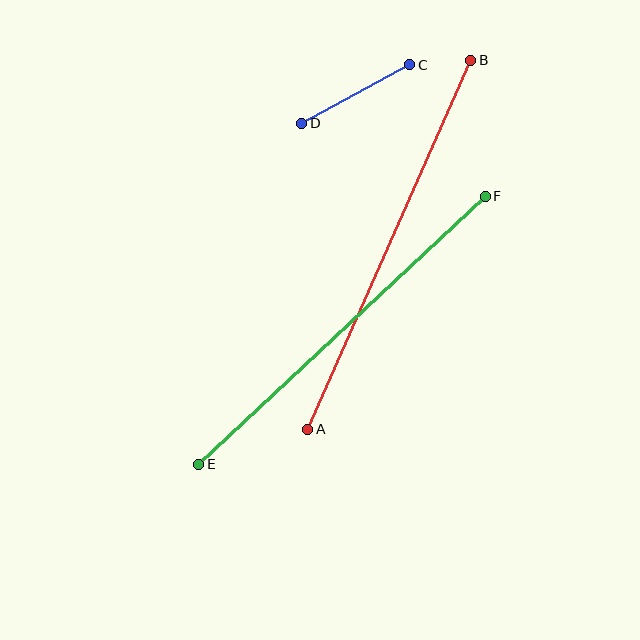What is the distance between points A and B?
The distance is approximately 403 pixels.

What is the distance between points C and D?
The distance is approximately 123 pixels.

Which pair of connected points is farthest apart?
Points A and B are farthest apart.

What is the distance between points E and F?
The distance is approximately 393 pixels.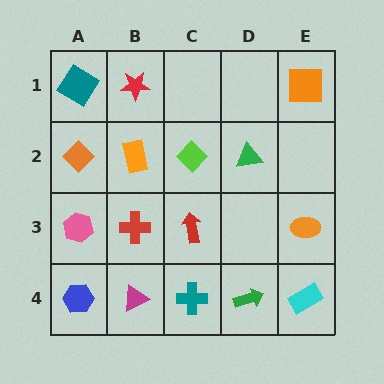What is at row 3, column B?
A red cross.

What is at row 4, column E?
A cyan rectangle.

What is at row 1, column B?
A red star.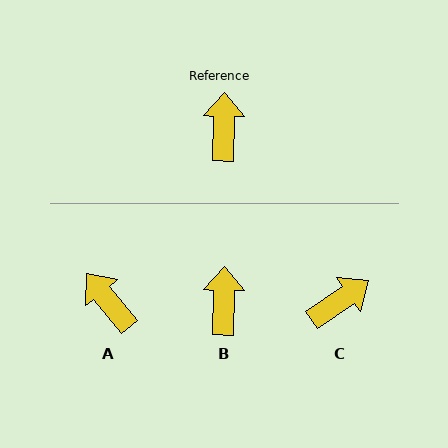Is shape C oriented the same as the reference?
No, it is off by about 54 degrees.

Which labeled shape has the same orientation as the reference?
B.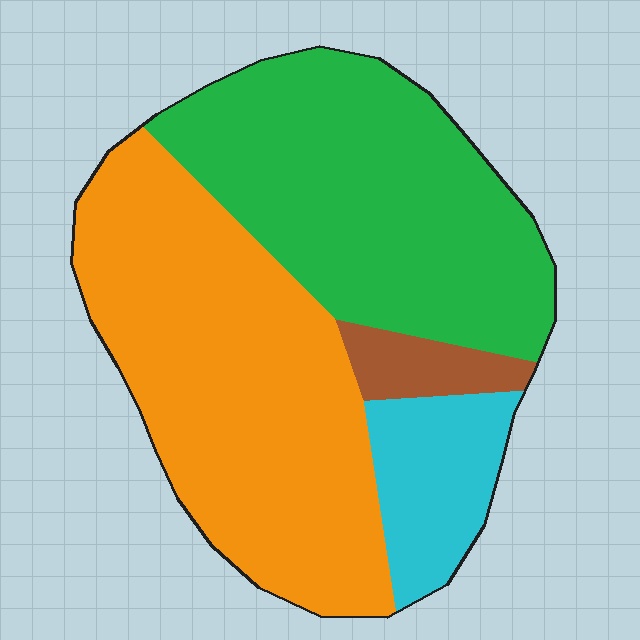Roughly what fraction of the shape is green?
Green covers around 40% of the shape.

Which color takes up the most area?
Orange, at roughly 45%.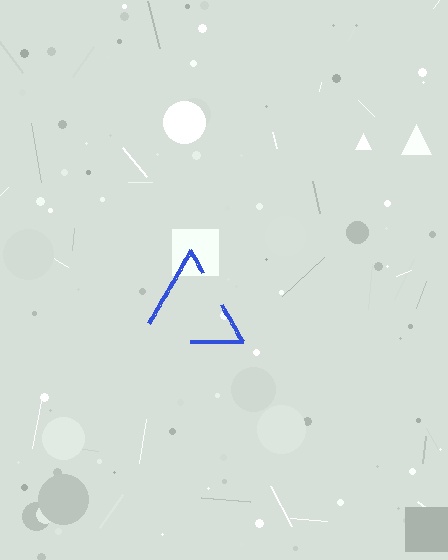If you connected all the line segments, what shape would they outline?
They would outline a triangle.